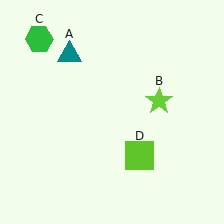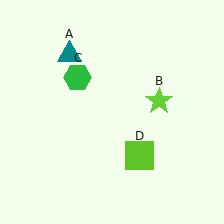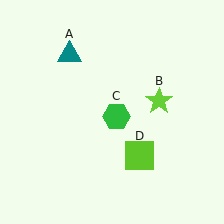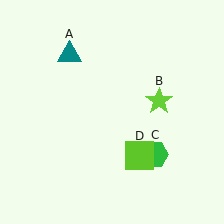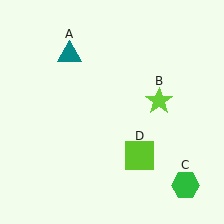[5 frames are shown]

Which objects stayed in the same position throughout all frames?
Teal triangle (object A) and lime star (object B) and lime square (object D) remained stationary.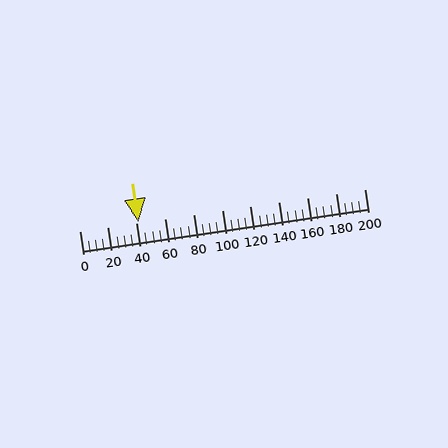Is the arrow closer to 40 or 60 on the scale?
The arrow is closer to 40.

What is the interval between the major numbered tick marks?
The major tick marks are spaced 20 units apart.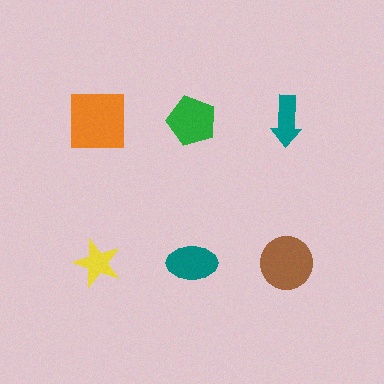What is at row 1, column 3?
A teal arrow.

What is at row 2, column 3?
A brown circle.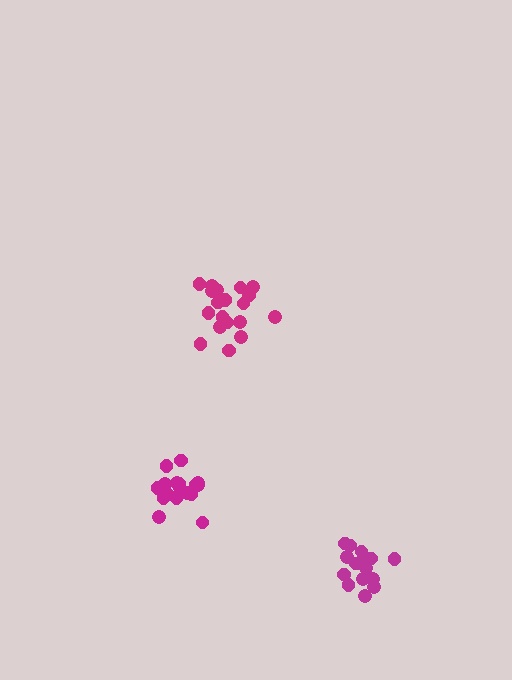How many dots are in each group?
Group 1: 20 dots, Group 2: 19 dots, Group 3: 15 dots (54 total).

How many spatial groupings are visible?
There are 3 spatial groupings.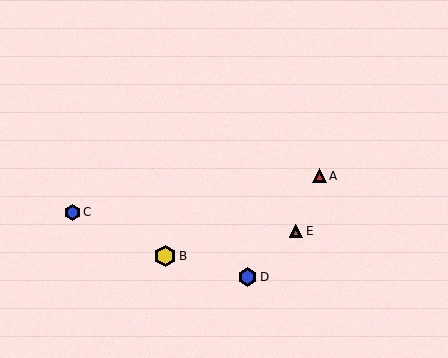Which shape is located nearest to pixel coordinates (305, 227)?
The brown triangle (labeled E) at (296, 231) is nearest to that location.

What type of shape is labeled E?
Shape E is a brown triangle.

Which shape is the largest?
The yellow hexagon (labeled B) is the largest.